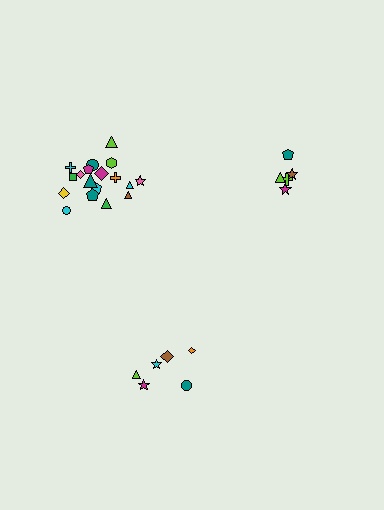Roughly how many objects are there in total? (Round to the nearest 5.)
Roughly 30 objects in total.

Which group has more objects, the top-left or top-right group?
The top-left group.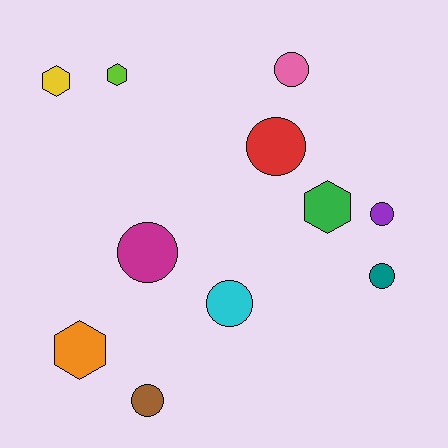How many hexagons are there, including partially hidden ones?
There are 4 hexagons.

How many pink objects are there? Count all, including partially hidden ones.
There is 1 pink object.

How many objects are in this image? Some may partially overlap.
There are 11 objects.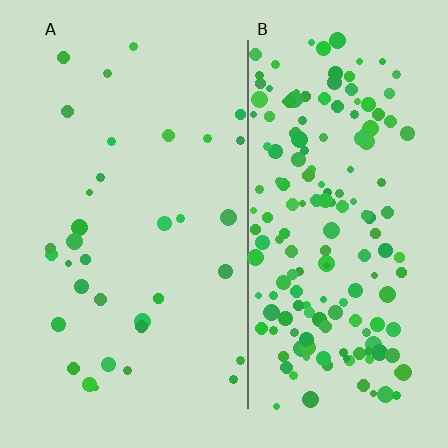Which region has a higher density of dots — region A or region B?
B (the right).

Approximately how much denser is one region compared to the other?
Approximately 5.1× — region B over region A.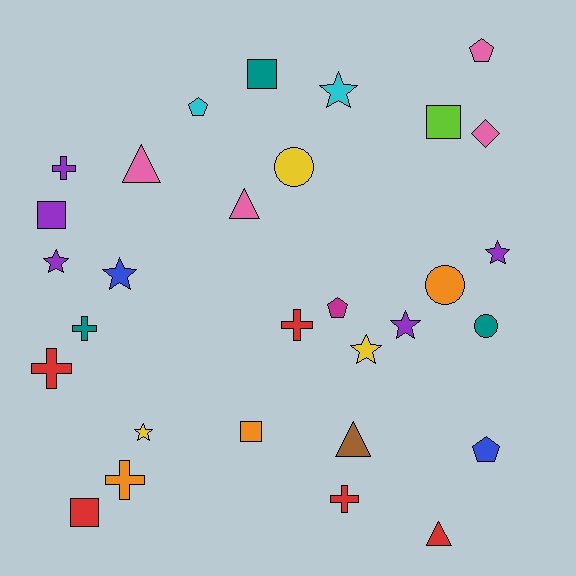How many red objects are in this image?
There are 5 red objects.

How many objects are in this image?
There are 30 objects.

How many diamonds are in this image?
There is 1 diamond.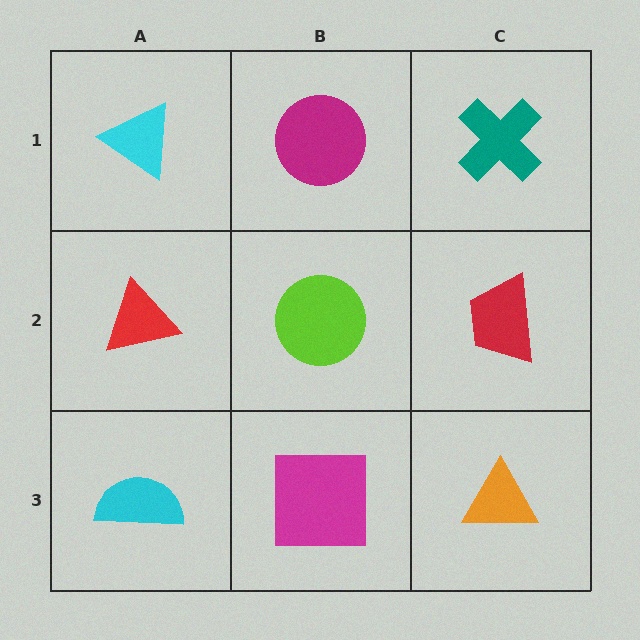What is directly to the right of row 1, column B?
A teal cross.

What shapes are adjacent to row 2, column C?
A teal cross (row 1, column C), an orange triangle (row 3, column C), a lime circle (row 2, column B).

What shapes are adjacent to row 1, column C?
A red trapezoid (row 2, column C), a magenta circle (row 1, column B).